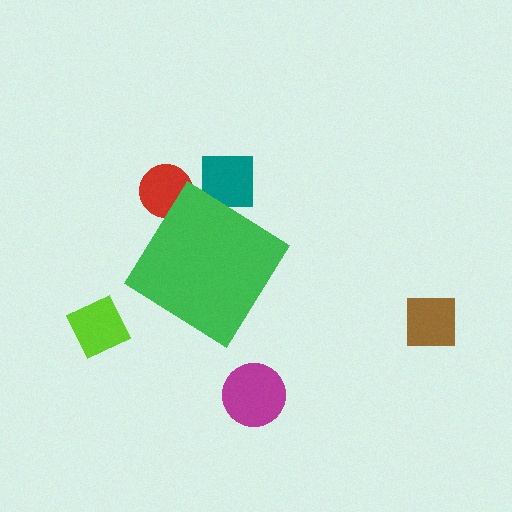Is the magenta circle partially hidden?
No, the magenta circle is fully visible.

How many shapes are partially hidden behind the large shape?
2 shapes are partially hidden.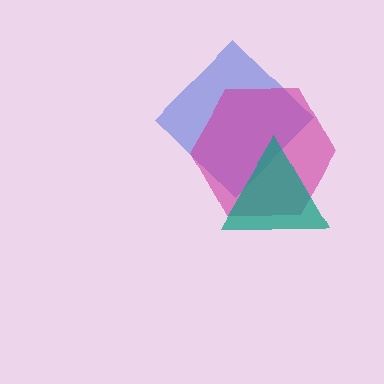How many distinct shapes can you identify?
There are 3 distinct shapes: a blue diamond, a magenta hexagon, a teal triangle.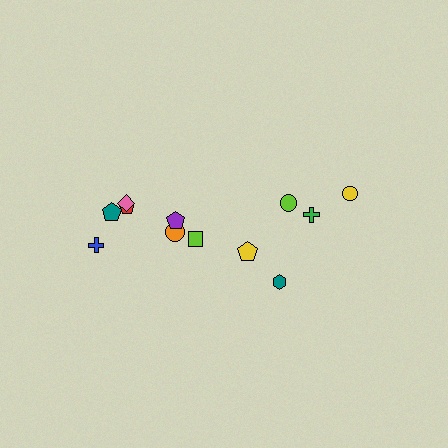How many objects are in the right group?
There are 5 objects.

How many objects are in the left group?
There are 7 objects.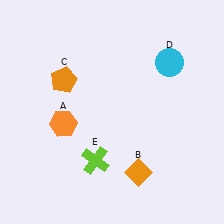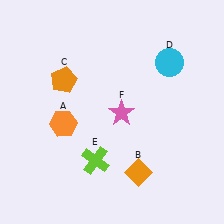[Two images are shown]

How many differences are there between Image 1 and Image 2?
There is 1 difference between the two images.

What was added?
A pink star (F) was added in Image 2.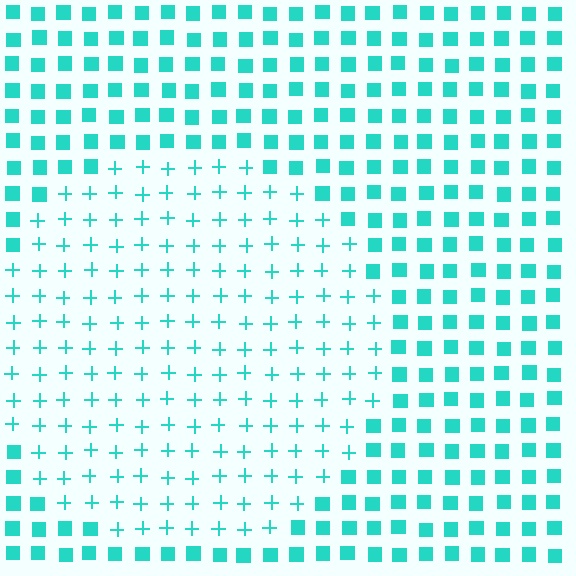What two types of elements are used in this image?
The image uses plus signs inside the circle region and squares outside it.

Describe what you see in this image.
The image is filled with small cyan elements arranged in a uniform grid. A circle-shaped region contains plus signs, while the surrounding area contains squares. The boundary is defined purely by the change in element shape.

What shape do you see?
I see a circle.